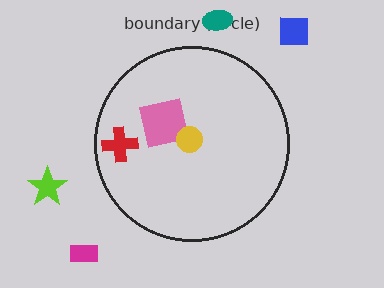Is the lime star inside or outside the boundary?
Outside.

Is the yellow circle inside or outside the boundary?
Inside.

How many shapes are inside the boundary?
3 inside, 4 outside.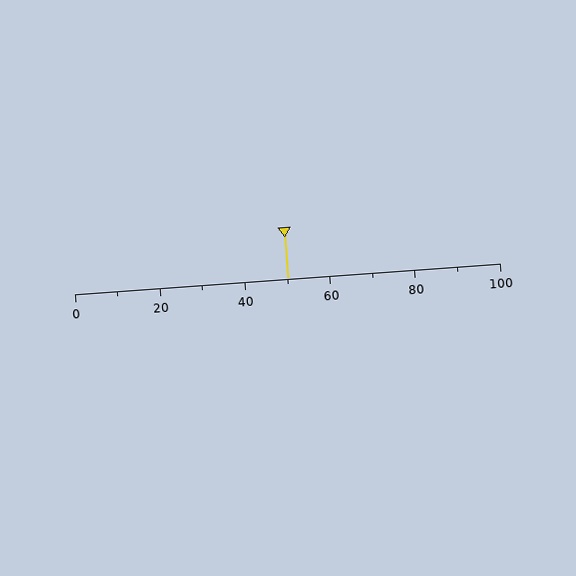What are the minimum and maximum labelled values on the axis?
The axis runs from 0 to 100.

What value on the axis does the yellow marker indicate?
The marker indicates approximately 50.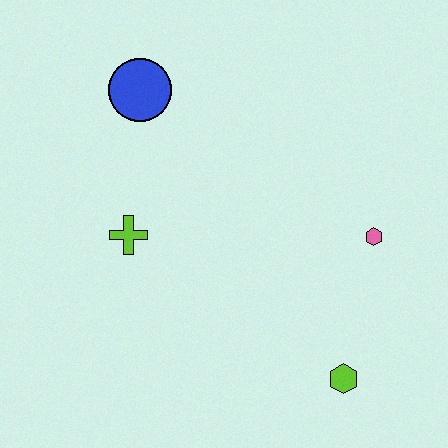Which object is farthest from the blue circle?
The lime hexagon is farthest from the blue circle.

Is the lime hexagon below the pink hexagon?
Yes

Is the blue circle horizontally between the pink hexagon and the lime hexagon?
No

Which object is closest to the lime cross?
The blue circle is closest to the lime cross.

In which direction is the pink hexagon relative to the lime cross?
The pink hexagon is to the right of the lime cross.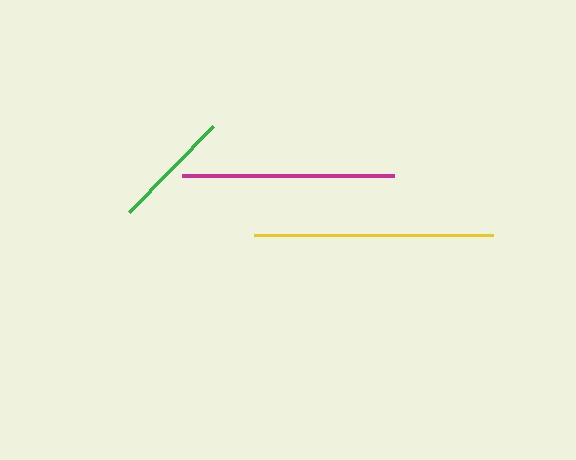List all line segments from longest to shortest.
From longest to shortest: yellow, magenta, green.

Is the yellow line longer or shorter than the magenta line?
The yellow line is longer than the magenta line.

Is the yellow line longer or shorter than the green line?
The yellow line is longer than the green line.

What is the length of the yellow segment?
The yellow segment is approximately 239 pixels long.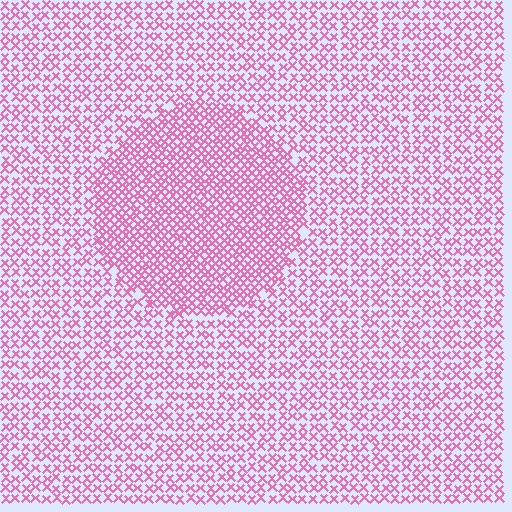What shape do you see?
I see a circle.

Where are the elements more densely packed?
The elements are more densely packed inside the circle boundary.